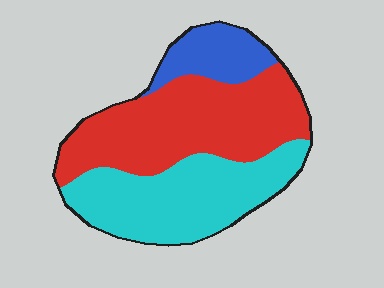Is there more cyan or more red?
Red.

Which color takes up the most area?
Red, at roughly 45%.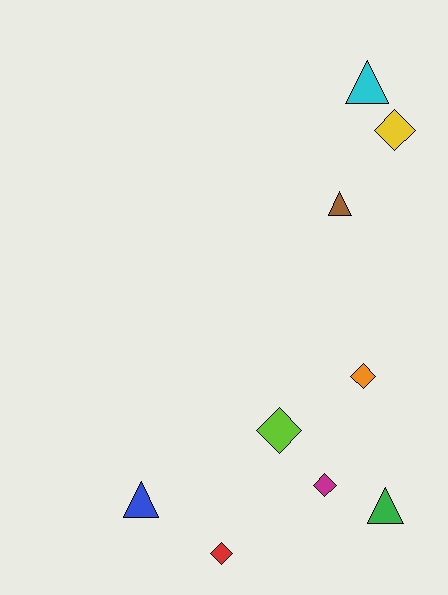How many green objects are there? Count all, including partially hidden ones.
There is 1 green object.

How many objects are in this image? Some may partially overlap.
There are 9 objects.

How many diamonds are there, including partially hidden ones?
There are 5 diamonds.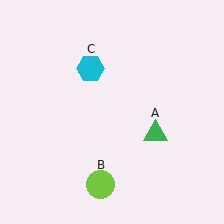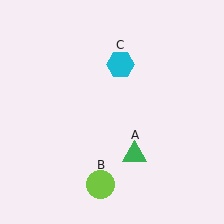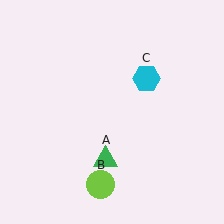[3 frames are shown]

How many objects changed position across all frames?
2 objects changed position: green triangle (object A), cyan hexagon (object C).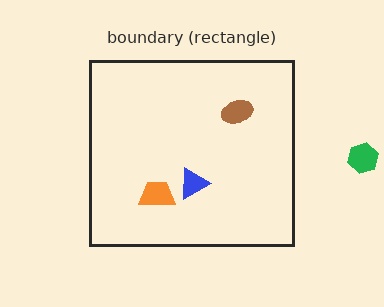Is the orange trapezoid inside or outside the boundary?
Inside.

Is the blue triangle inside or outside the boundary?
Inside.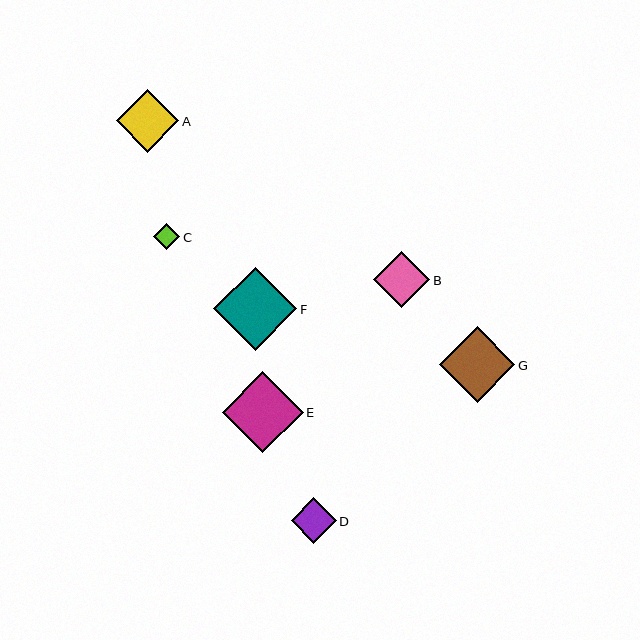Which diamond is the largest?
Diamond F is the largest with a size of approximately 83 pixels.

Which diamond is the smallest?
Diamond C is the smallest with a size of approximately 26 pixels.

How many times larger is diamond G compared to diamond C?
Diamond G is approximately 2.9 times the size of diamond C.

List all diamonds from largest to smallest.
From largest to smallest: F, E, G, A, B, D, C.